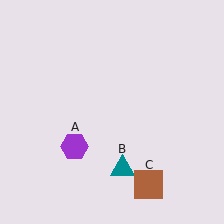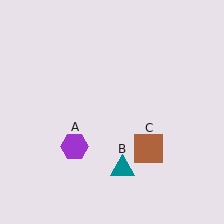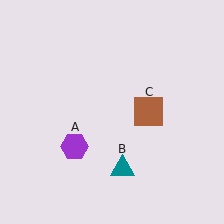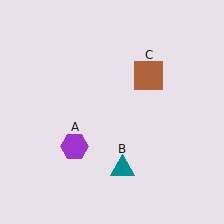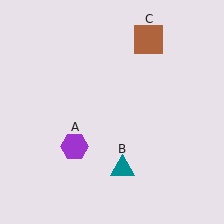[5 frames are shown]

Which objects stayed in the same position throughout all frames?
Purple hexagon (object A) and teal triangle (object B) remained stationary.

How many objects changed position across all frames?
1 object changed position: brown square (object C).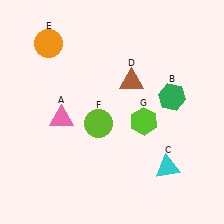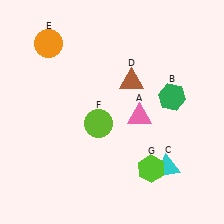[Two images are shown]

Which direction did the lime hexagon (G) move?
The lime hexagon (G) moved down.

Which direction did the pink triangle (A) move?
The pink triangle (A) moved right.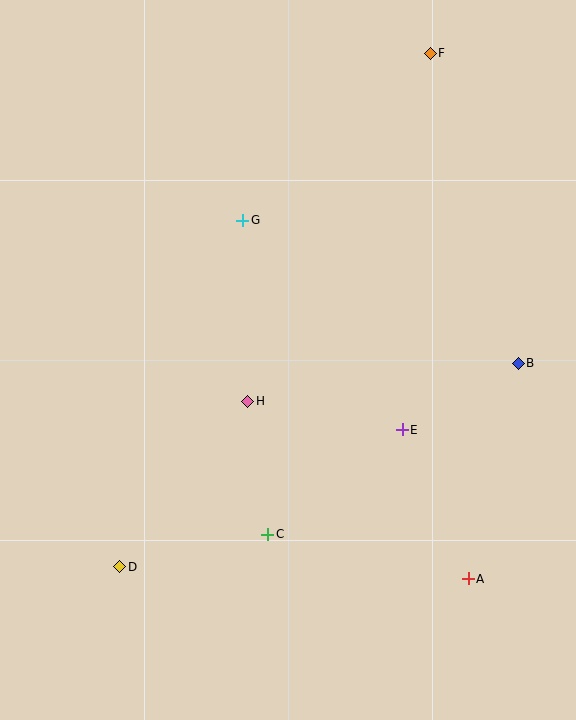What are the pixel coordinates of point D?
Point D is at (120, 567).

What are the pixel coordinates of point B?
Point B is at (518, 363).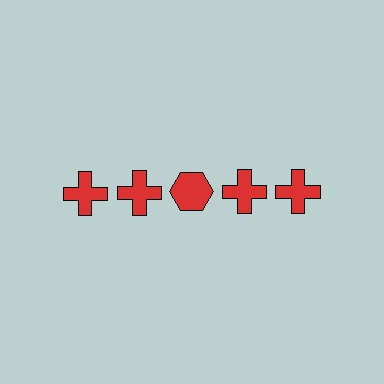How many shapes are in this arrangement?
There are 5 shapes arranged in a grid pattern.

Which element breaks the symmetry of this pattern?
The red hexagon in the top row, center column breaks the symmetry. All other shapes are red crosses.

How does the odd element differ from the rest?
It has a different shape: hexagon instead of cross.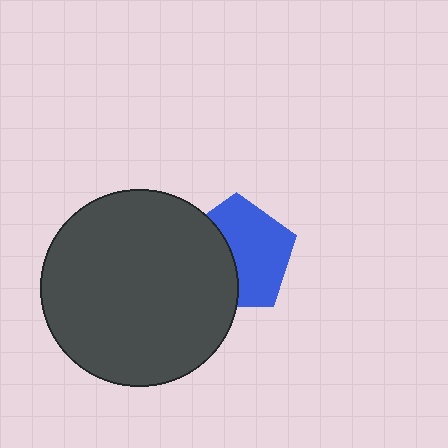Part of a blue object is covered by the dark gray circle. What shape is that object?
It is a pentagon.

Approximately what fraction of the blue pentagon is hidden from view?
Roughly 41% of the blue pentagon is hidden behind the dark gray circle.